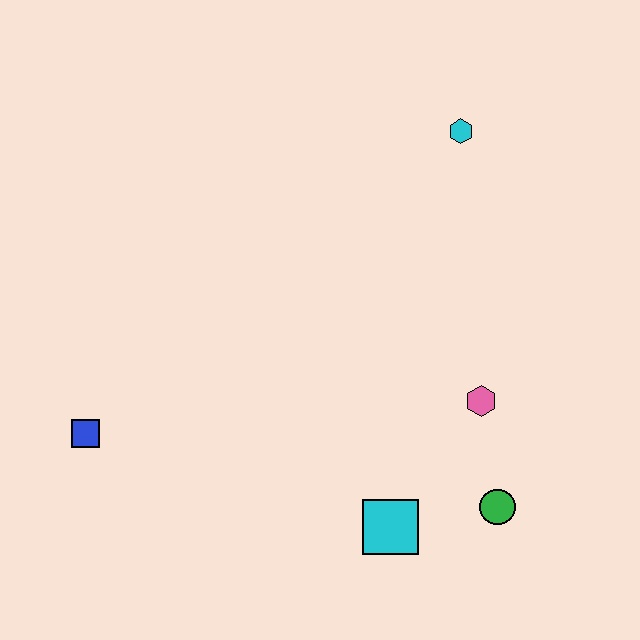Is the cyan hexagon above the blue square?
Yes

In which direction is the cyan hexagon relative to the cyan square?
The cyan hexagon is above the cyan square.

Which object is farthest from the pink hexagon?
The blue square is farthest from the pink hexagon.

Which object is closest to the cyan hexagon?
The pink hexagon is closest to the cyan hexagon.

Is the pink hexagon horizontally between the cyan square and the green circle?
Yes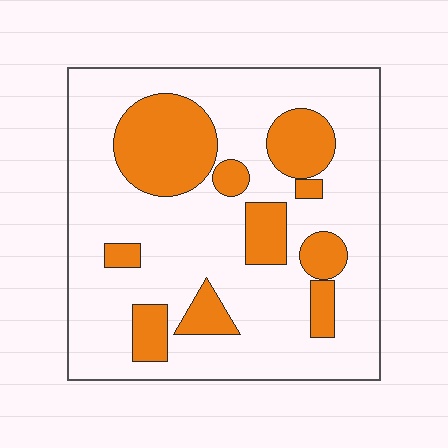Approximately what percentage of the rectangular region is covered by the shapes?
Approximately 25%.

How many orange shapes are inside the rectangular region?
10.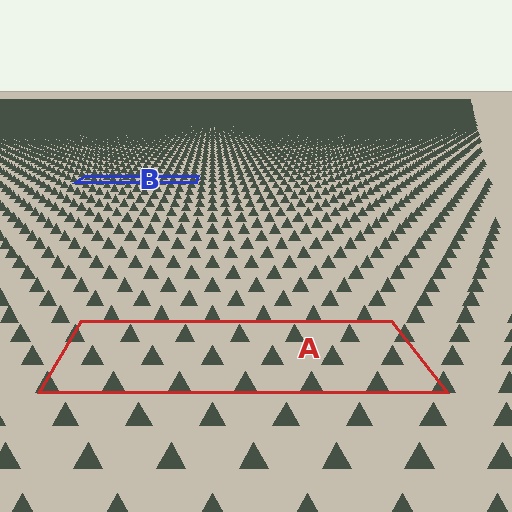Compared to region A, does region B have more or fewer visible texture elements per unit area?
Region B has more texture elements per unit area — they are packed more densely because it is farther away.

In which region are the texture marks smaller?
The texture marks are smaller in region B, because it is farther away.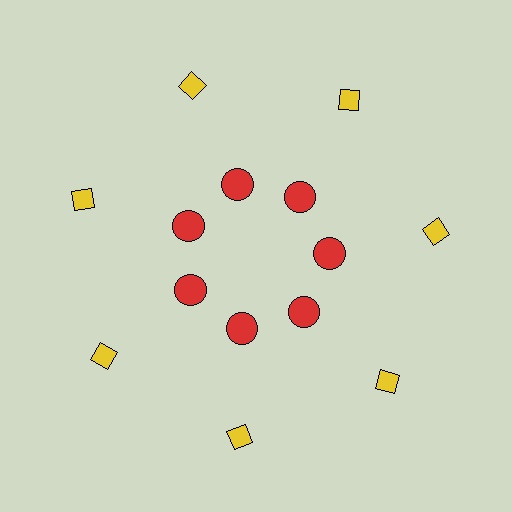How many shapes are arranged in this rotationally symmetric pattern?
There are 14 shapes, arranged in 7 groups of 2.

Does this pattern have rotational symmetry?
Yes, this pattern has 7-fold rotational symmetry. It looks the same after rotating 51 degrees around the center.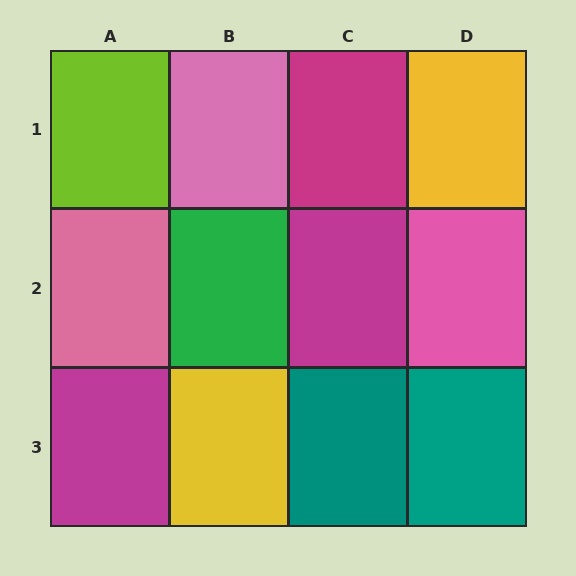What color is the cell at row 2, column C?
Magenta.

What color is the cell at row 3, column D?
Teal.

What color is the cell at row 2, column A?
Pink.